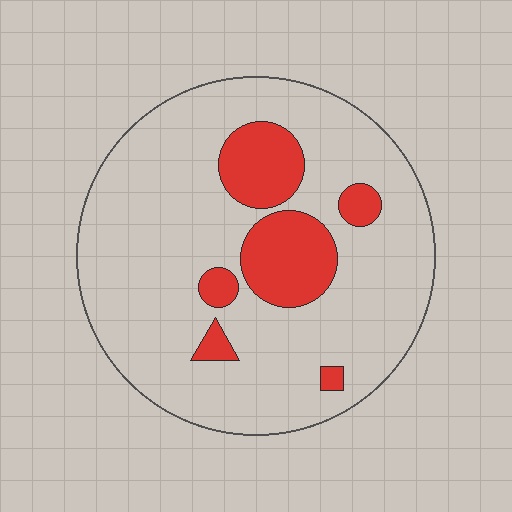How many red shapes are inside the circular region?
6.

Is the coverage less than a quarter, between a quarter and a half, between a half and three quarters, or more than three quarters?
Less than a quarter.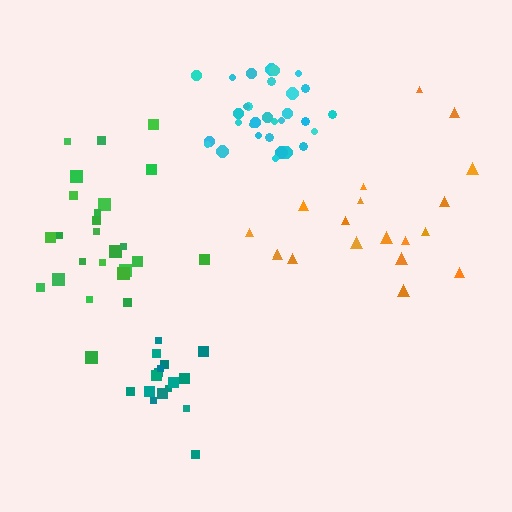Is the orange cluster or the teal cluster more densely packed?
Teal.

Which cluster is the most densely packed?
Cyan.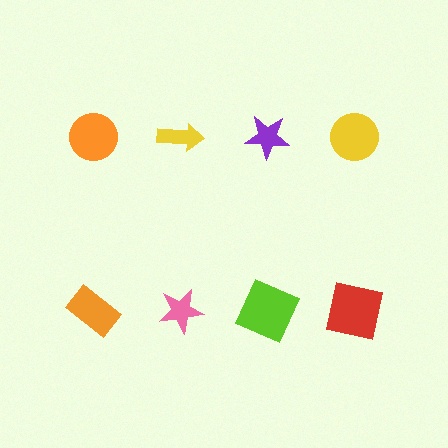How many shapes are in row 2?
4 shapes.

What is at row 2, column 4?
A red square.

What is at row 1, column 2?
A yellow arrow.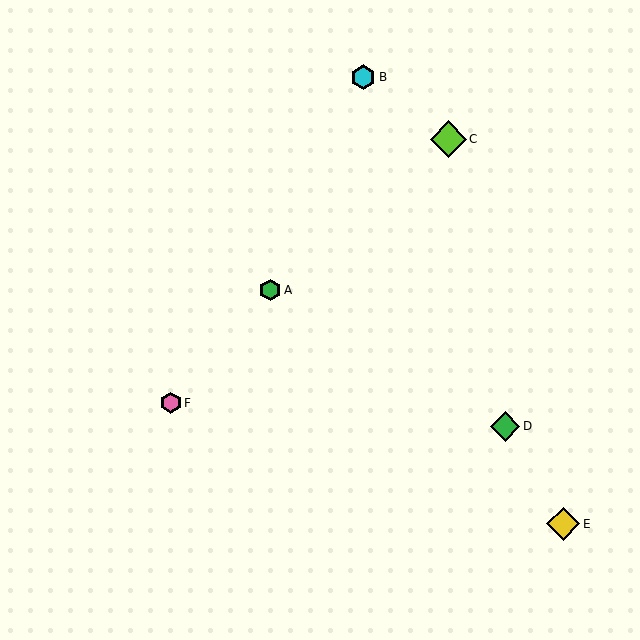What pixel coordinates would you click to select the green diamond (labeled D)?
Click at (505, 426) to select the green diamond D.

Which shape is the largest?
The lime diamond (labeled C) is the largest.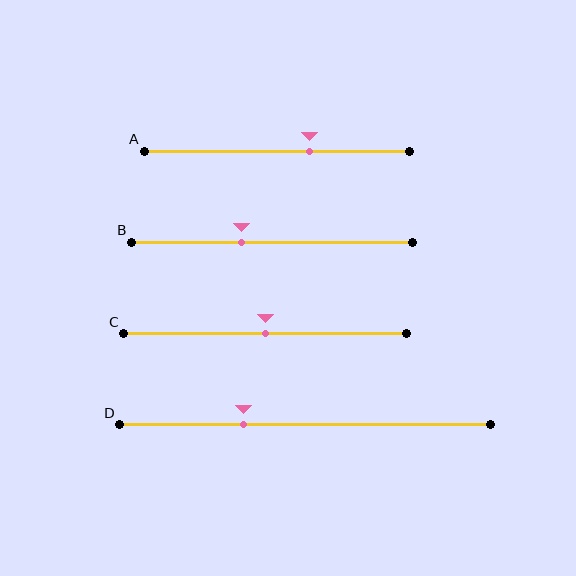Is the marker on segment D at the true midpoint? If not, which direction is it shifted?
No, the marker on segment D is shifted to the left by about 17% of the segment length.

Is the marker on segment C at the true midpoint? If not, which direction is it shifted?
Yes, the marker on segment C is at the true midpoint.